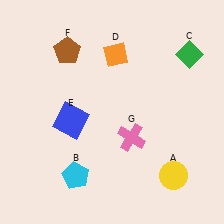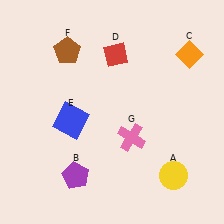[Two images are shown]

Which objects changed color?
B changed from cyan to purple. C changed from green to orange. D changed from orange to red.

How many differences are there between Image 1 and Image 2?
There are 3 differences between the two images.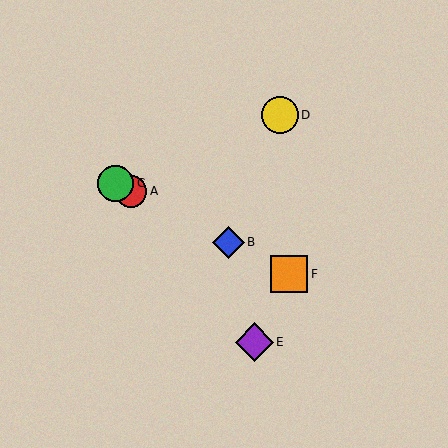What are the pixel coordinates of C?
Object C is at (116, 183).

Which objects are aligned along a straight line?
Objects A, B, C, F are aligned along a straight line.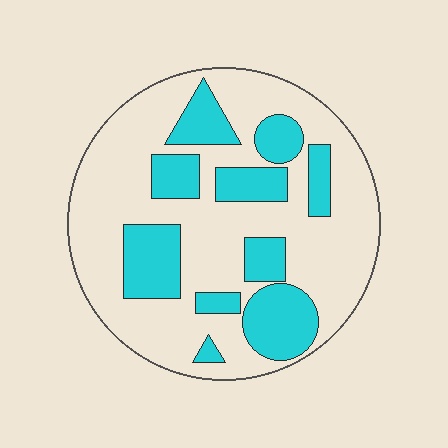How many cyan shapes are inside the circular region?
10.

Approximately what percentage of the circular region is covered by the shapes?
Approximately 30%.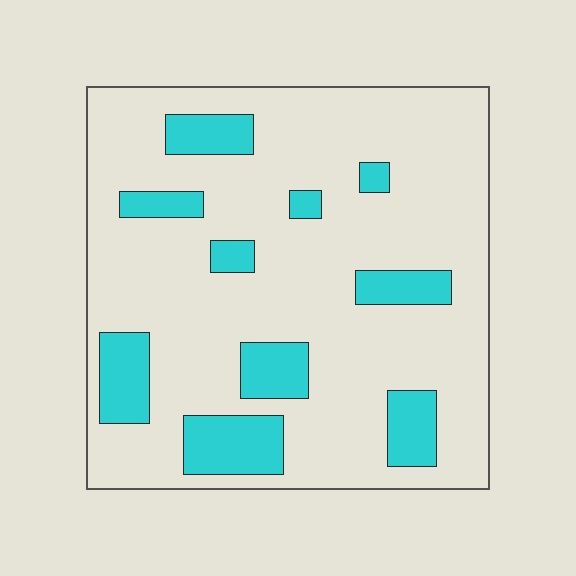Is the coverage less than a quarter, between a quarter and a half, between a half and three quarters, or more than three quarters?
Less than a quarter.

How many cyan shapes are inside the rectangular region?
10.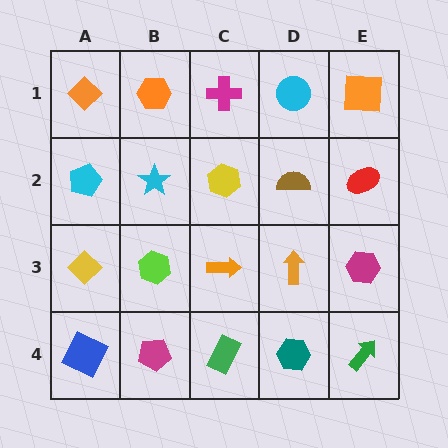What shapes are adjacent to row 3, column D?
A brown semicircle (row 2, column D), a teal hexagon (row 4, column D), an orange arrow (row 3, column C), a magenta hexagon (row 3, column E).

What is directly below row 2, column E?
A magenta hexagon.